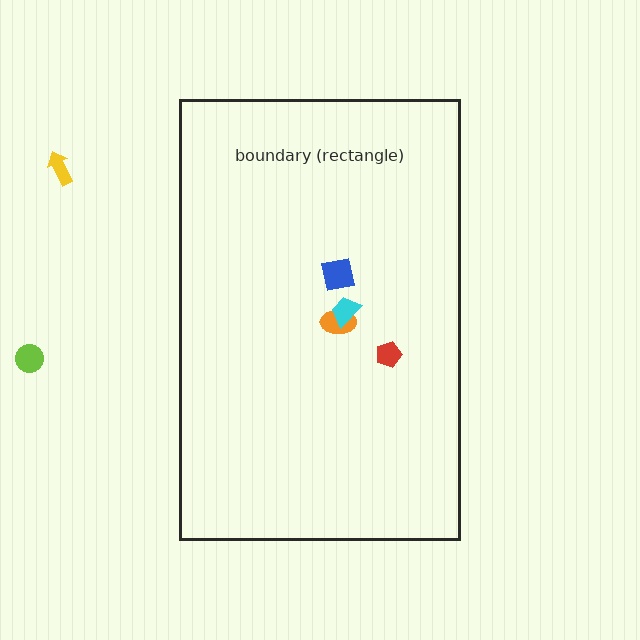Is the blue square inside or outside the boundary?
Inside.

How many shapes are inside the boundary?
4 inside, 2 outside.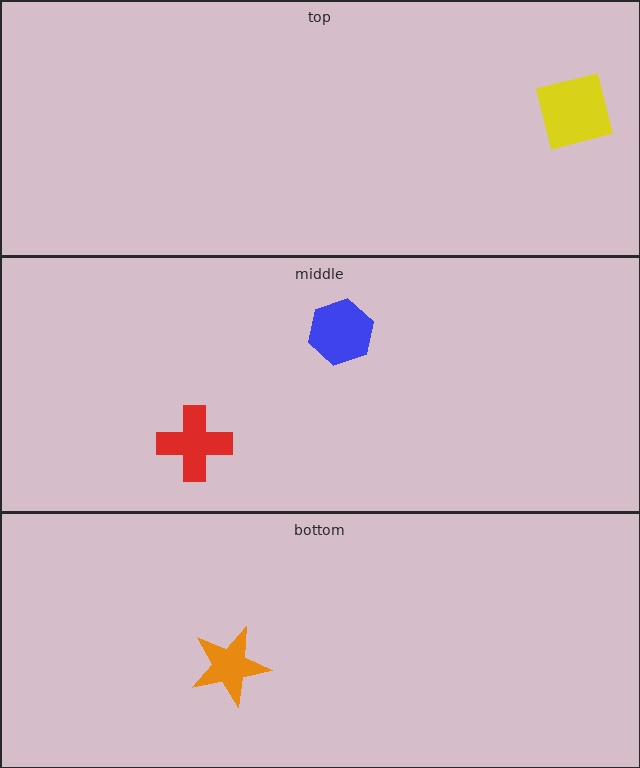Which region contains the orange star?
The bottom region.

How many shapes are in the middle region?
2.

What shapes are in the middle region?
The red cross, the blue hexagon.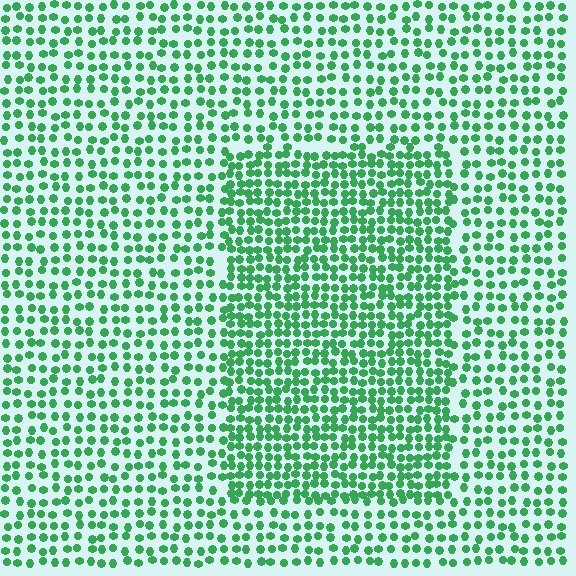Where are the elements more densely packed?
The elements are more densely packed inside the rectangle boundary.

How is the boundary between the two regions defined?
The boundary is defined by a change in element density (approximately 1.6x ratio). All elements are the same color, size, and shape.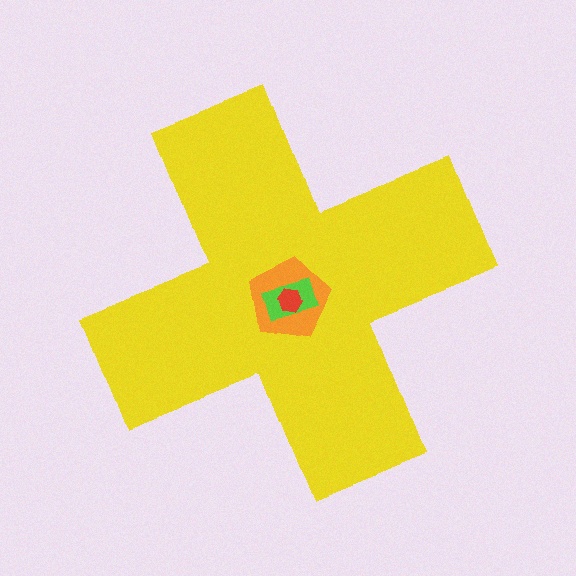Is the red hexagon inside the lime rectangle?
Yes.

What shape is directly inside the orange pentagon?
The lime rectangle.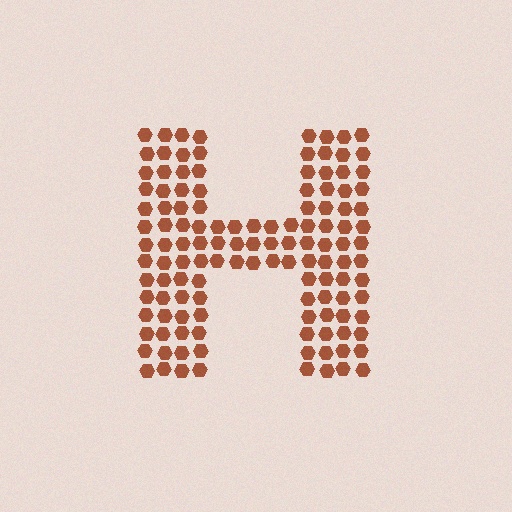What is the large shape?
The large shape is the letter H.